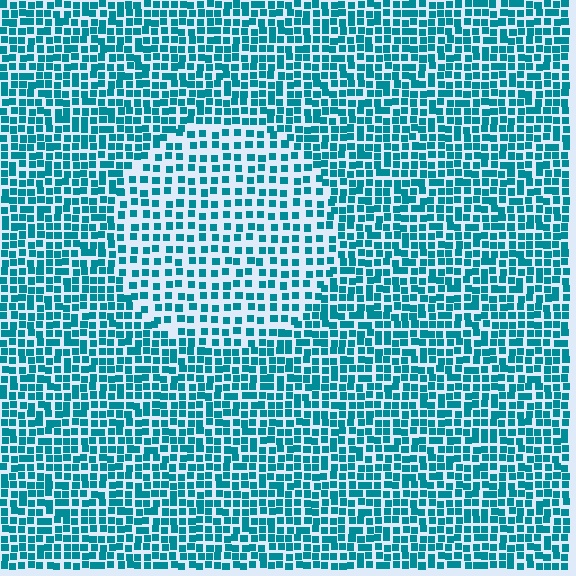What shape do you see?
I see a circle.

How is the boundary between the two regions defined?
The boundary is defined by a change in element density (approximately 1.7x ratio). All elements are the same color, size, and shape.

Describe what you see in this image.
The image contains small teal elements arranged at two different densities. A circle-shaped region is visible where the elements are less densely packed than the surrounding area.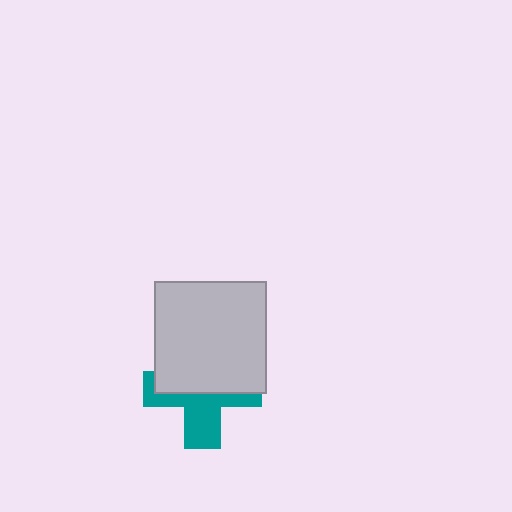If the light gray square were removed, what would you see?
You would see the complete teal cross.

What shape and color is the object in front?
The object in front is a light gray square.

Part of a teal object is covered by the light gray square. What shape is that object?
It is a cross.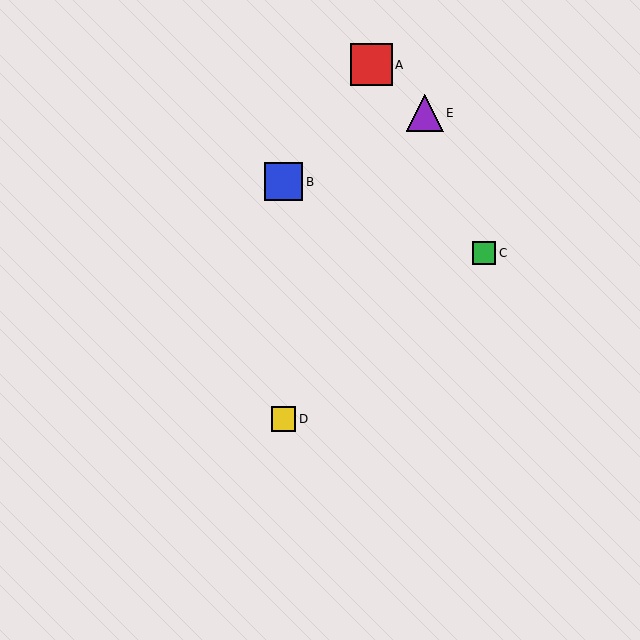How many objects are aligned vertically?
2 objects (B, D) are aligned vertically.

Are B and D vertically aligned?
Yes, both are at x≈284.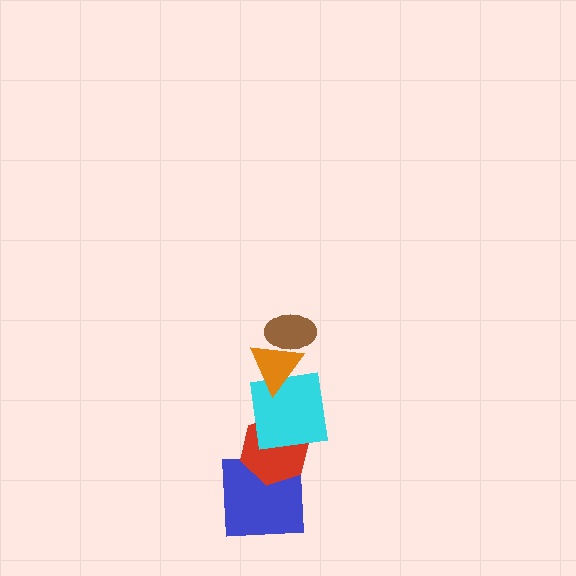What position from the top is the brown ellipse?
The brown ellipse is 1st from the top.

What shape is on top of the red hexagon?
The cyan square is on top of the red hexagon.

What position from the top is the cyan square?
The cyan square is 3rd from the top.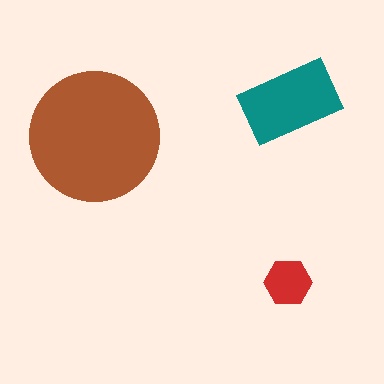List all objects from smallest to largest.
The red hexagon, the teal rectangle, the brown circle.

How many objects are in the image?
There are 3 objects in the image.